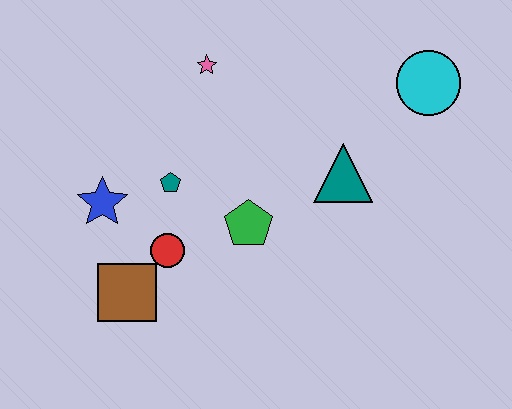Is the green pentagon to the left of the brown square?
No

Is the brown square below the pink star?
Yes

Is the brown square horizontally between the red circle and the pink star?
No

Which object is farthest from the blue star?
The cyan circle is farthest from the blue star.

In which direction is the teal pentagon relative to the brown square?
The teal pentagon is above the brown square.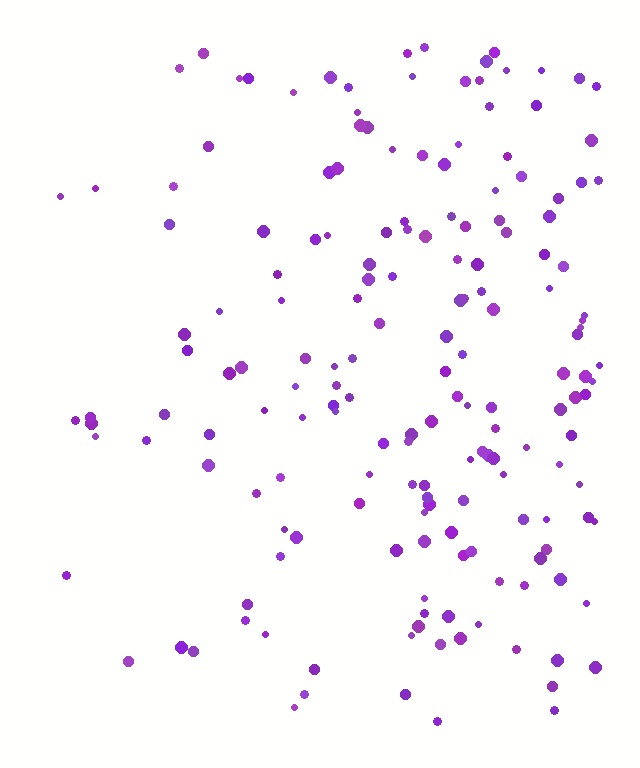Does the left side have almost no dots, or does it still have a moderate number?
Still a moderate number, just noticeably fewer than the right.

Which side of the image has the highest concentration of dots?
The right.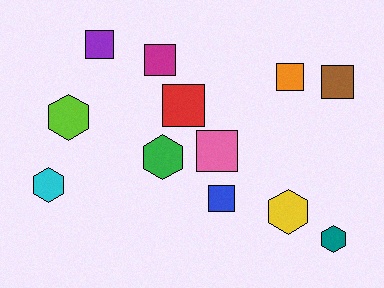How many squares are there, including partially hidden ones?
There are 7 squares.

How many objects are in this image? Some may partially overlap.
There are 12 objects.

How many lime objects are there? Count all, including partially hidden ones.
There is 1 lime object.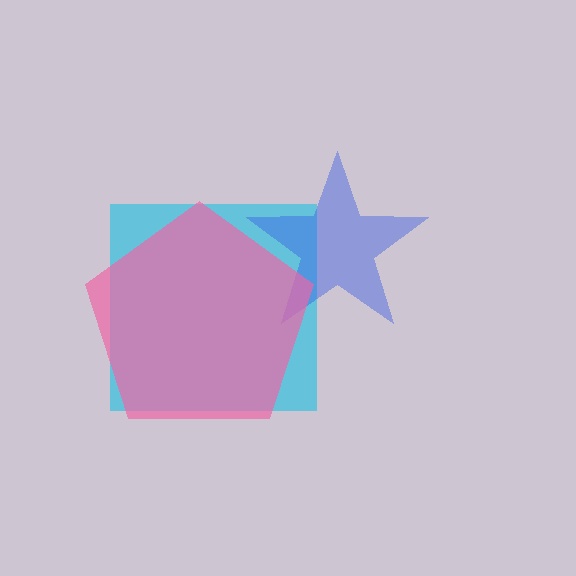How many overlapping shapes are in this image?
There are 3 overlapping shapes in the image.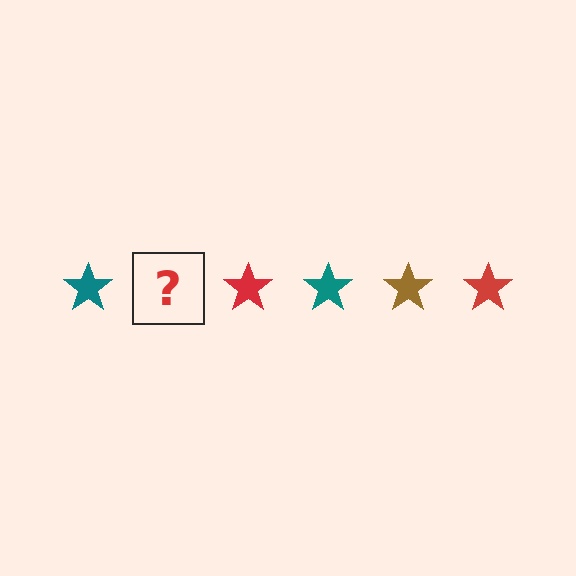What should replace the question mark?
The question mark should be replaced with a brown star.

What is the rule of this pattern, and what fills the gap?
The rule is that the pattern cycles through teal, brown, red stars. The gap should be filled with a brown star.